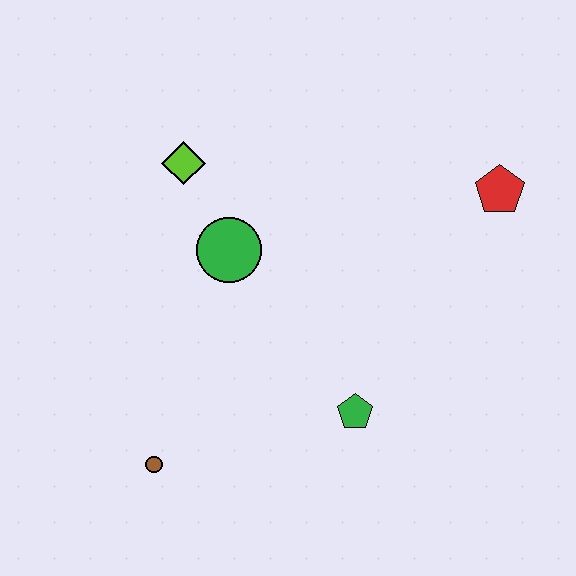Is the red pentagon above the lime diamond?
No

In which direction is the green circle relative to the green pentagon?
The green circle is above the green pentagon.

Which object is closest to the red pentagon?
The green pentagon is closest to the red pentagon.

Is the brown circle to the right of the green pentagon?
No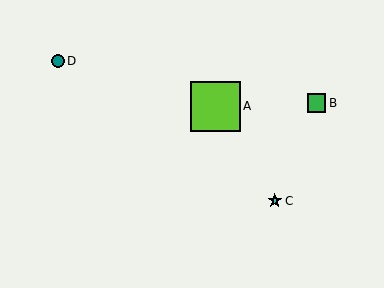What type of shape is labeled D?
Shape D is a teal circle.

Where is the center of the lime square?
The center of the lime square is at (215, 106).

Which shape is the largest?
The lime square (labeled A) is the largest.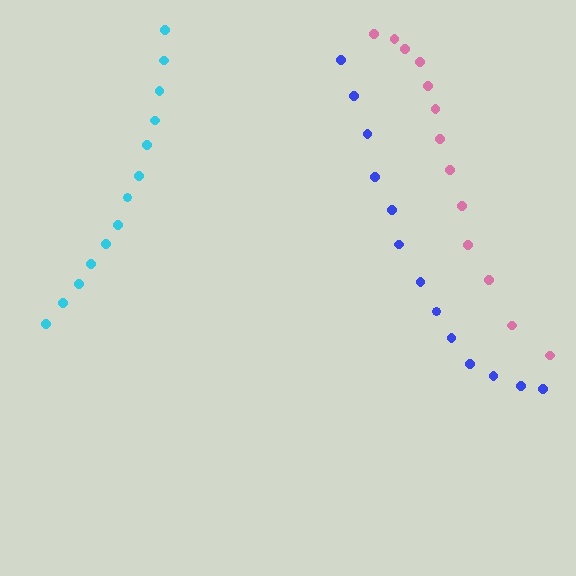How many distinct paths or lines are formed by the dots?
There are 3 distinct paths.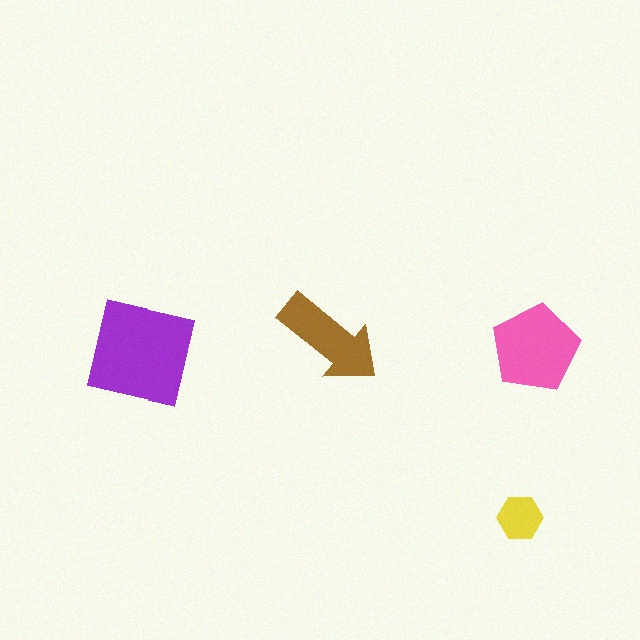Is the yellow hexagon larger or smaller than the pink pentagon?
Smaller.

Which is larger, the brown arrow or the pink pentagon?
The pink pentagon.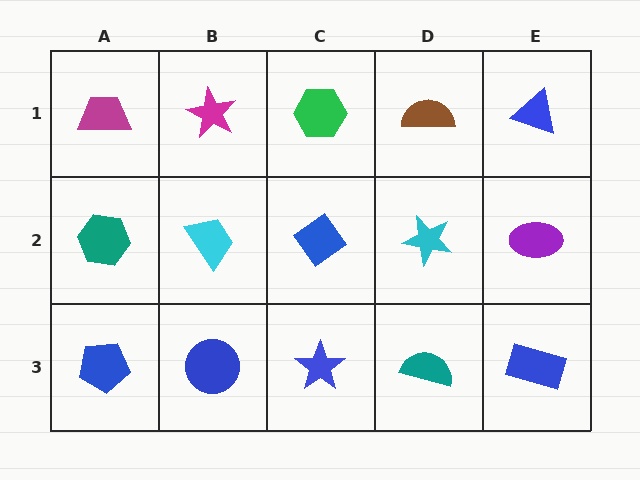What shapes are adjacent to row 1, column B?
A cyan trapezoid (row 2, column B), a magenta trapezoid (row 1, column A), a green hexagon (row 1, column C).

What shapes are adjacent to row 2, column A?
A magenta trapezoid (row 1, column A), a blue pentagon (row 3, column A), a cyan trapezoid (row 2, column B).